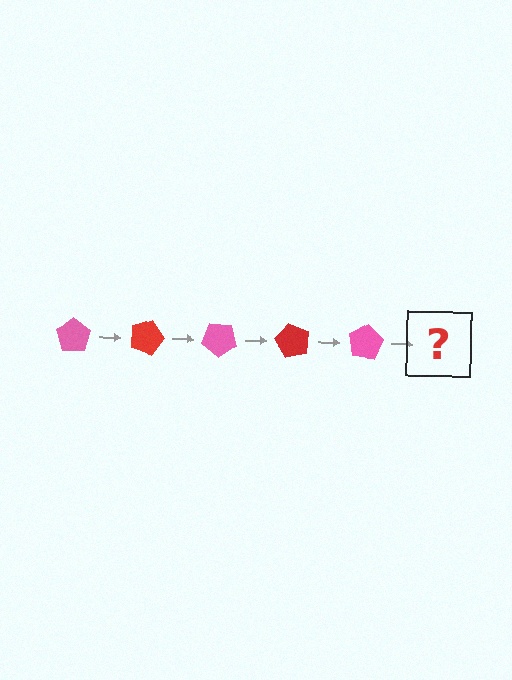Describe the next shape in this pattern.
It should be a red pentagon, rotated 100 degrees from the start.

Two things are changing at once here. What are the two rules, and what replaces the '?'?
The two rules are that it rotates 20 degrees each step and the color cycles through pink and red. The '?' should be a red pentagon, rotated 100 degrees from the start.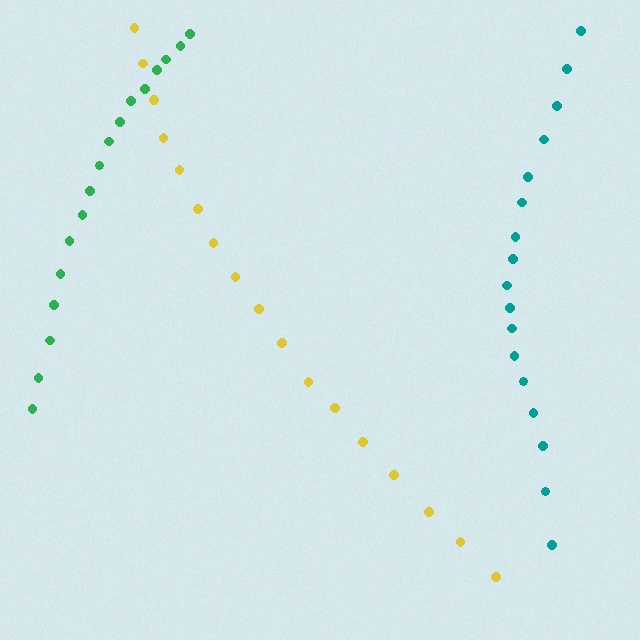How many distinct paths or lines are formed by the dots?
There are 3 distinct paths.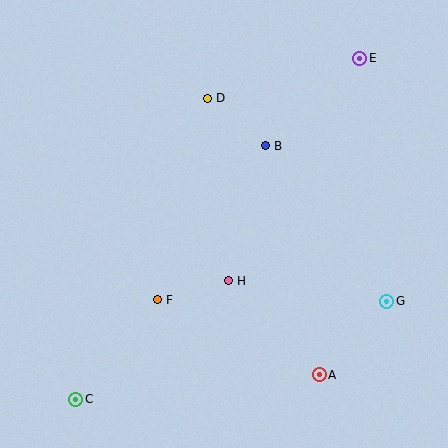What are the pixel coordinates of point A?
Point A is at (319, 375).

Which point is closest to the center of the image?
Point H at (228, 281) is closest to the center.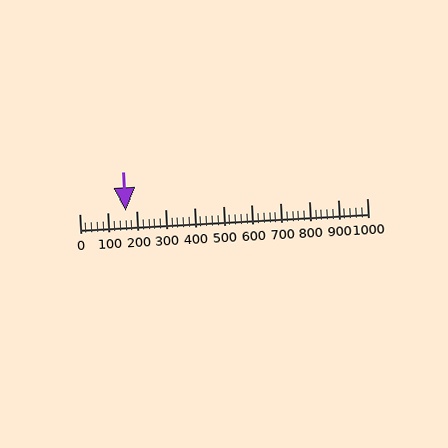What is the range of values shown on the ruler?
The ruler shows values from 0 to 1000.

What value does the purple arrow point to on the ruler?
The purple arrow points to approximately 160.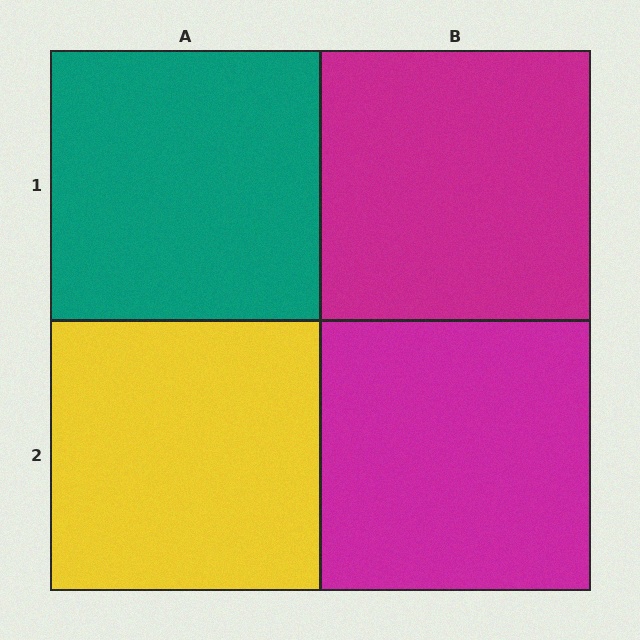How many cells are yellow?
1 cell is yellow.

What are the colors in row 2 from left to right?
Yellow, magenta.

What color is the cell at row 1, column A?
Teal.